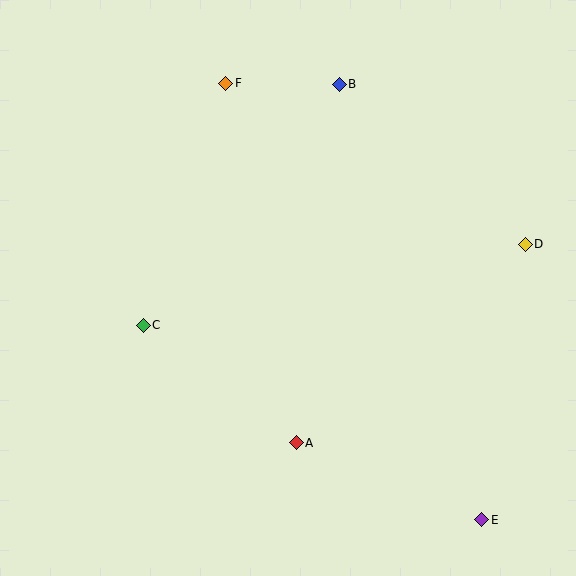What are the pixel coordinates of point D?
Point D is at (525, 244).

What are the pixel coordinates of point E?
Point E is at (482, 520).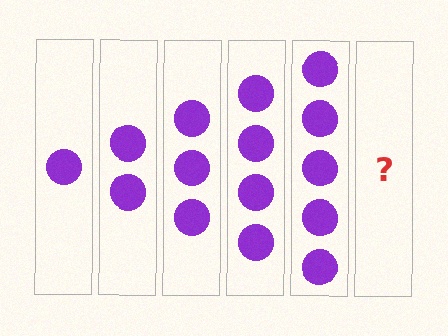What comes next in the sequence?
The next element should be 6 circles.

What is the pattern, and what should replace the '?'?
The pattern is that each step adds one more circle. The '?' should be 6 circles.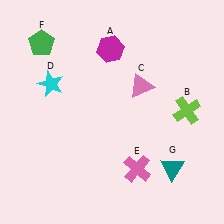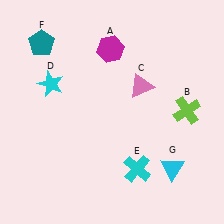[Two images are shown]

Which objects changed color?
E changed from pink to cyan. F changed from green to teal. G changed from teal to cyan.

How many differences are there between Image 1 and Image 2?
There are 3 differences between the two images.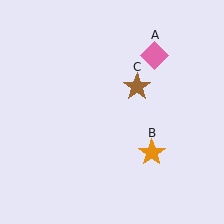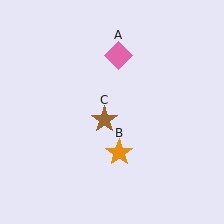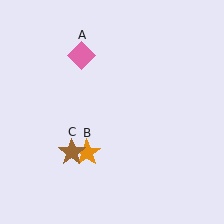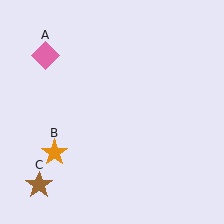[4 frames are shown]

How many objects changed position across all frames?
3 objects changed position: pink diamond (object A), orange star (object B), brown star (object C).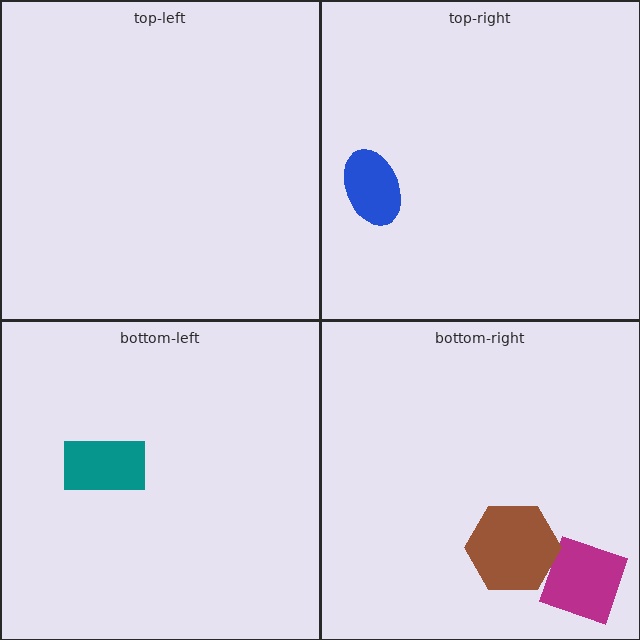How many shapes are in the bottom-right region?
2.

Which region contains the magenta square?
The bottom-right region.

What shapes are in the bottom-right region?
The magenta square, the brown hexagon.